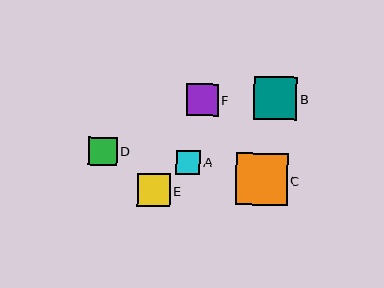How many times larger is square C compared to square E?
Square C is approximately 1.6 times the size of square E.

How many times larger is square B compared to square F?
Square B is approximately 1.3 times the size of square F.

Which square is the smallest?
Square A is the smallest with a size of approximately 24 pixels.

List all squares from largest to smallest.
From largest to smallest: C, B, E, F, D, A.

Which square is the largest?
Square C is the largest with a size of approximately 52 pixels.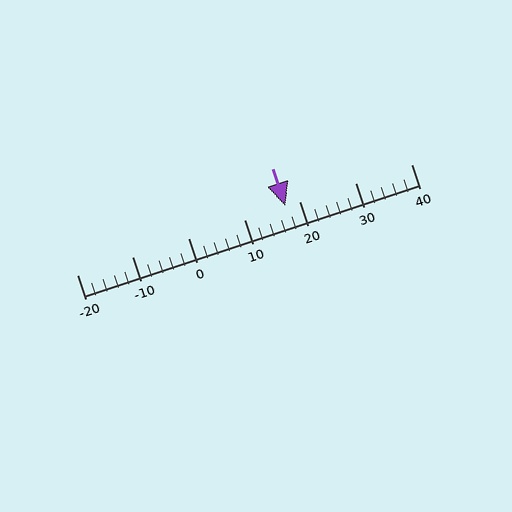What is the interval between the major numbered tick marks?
The major tick marks are spaced 10 units apart.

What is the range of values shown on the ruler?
The ruler shows values from -20 to 40.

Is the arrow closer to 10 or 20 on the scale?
The arrow is closer to 20.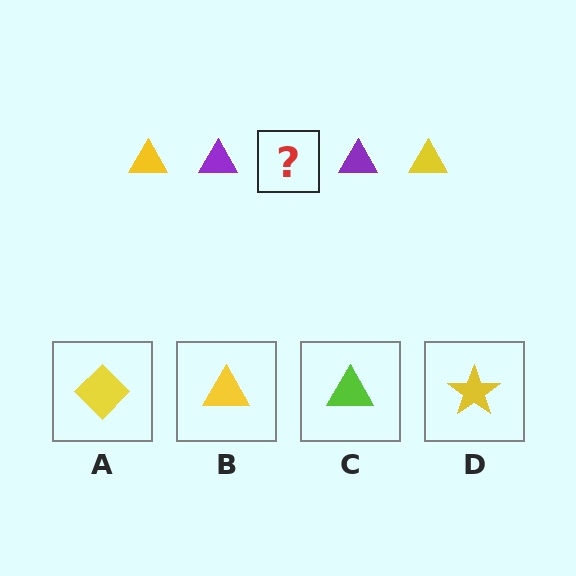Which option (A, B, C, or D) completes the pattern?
B.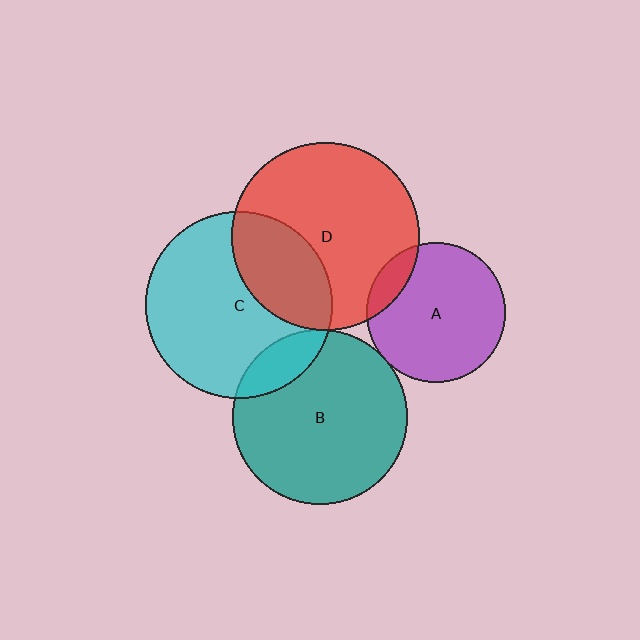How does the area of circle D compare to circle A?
Approximately 1.8 times.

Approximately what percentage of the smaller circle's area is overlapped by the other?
Approximately 30%.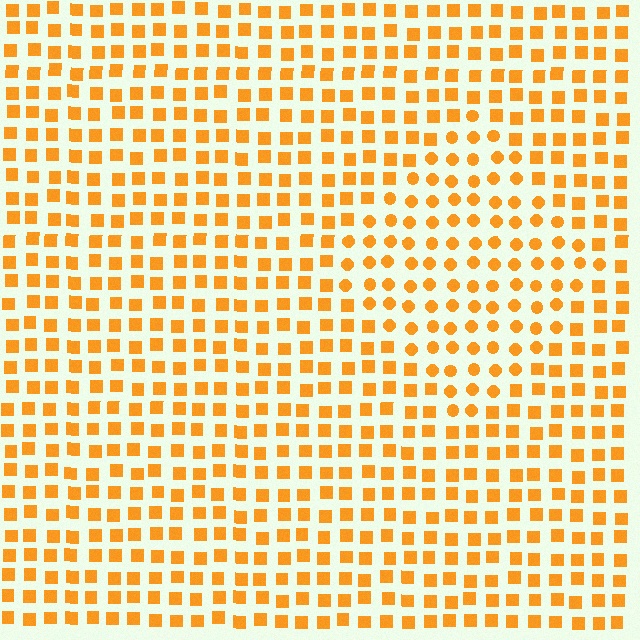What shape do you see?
I see a diamond.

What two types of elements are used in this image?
The image uses circles inside the diamond region and squares outside it.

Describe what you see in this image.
The image is filled with small orange elements arranged in a uniform grid. A diamond-shaped region contains circles, while the surrounding area contains squares. The boundary is defined purely by the change in element shape.